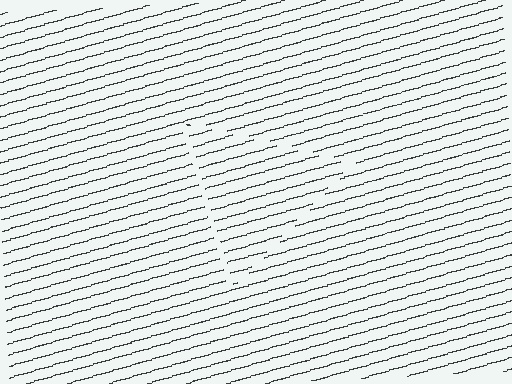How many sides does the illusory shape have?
3 sides — the line-ends trace a triangle.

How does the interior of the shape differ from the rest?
The interior of the shape contains the same grating, shifted by half a period — the contour is defined by the phase discontinuity where line-ends from the inner and outer gratings abut.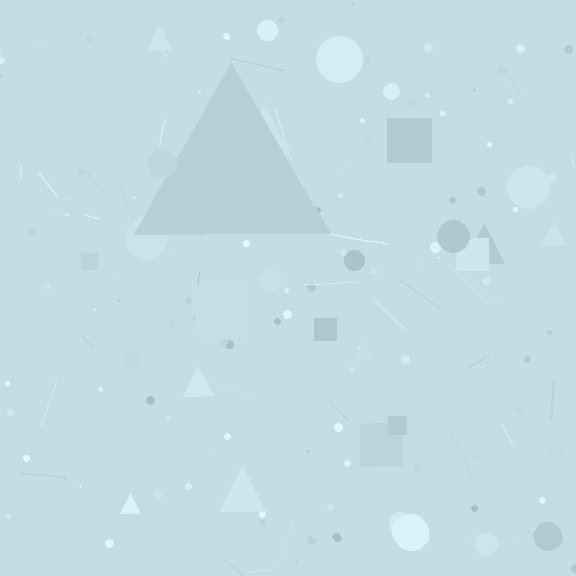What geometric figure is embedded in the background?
A triangle is embedded in the background.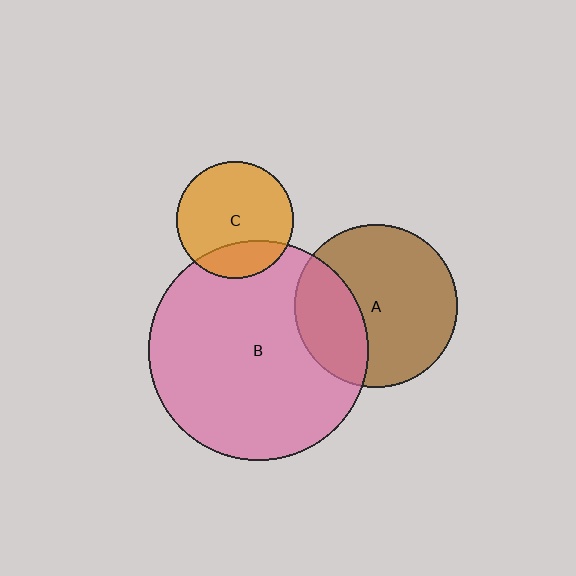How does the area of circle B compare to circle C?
Approximately 3.5 times.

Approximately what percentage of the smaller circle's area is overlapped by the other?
Approximately 20%.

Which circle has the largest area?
Circle B (pink).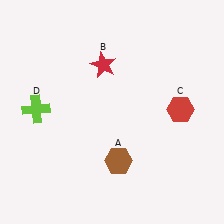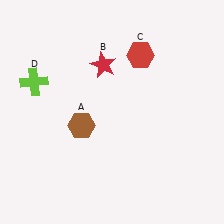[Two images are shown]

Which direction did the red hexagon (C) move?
The red hexagon (C) moved up.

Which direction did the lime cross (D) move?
The lime cross (D) moved up.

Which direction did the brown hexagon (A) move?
The brown hexagon (A) moved left.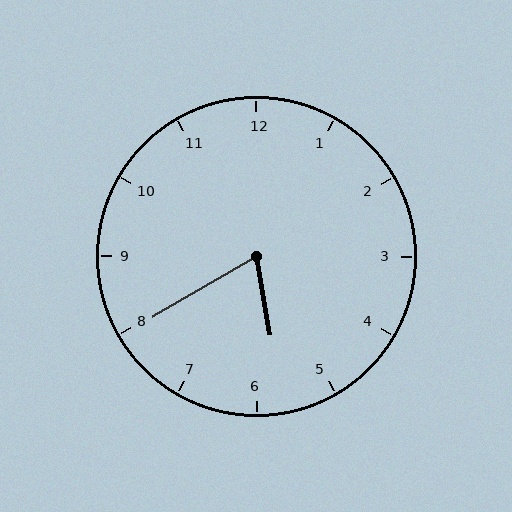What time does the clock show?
5:40.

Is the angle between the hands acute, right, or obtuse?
It is acute.